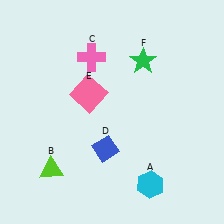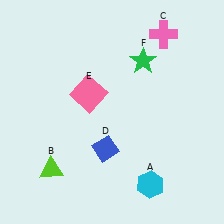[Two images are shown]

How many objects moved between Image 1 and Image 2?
1 object moved between the two images.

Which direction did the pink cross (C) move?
The pink cross (C) moved right.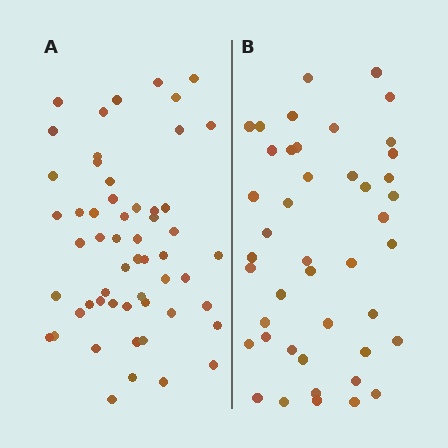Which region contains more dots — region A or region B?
Region A (the left region) has more dots.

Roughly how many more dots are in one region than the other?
Region A has roughly 12 or so more dots than region B.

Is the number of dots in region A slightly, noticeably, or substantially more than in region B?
Region A has noticeably more, but not dramatically so. The ratio is roughly 1.2 to 1.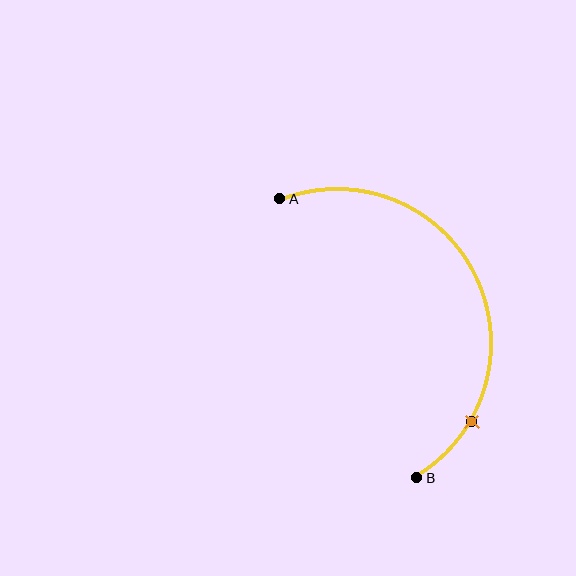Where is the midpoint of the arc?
The arc midpoint is the point on the curve farthest from the straight line joining A and B. It sits to the right of that line.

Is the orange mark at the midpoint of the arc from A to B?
No. The orange mark lies on the arc but is closer to endpoint B. The arc midpoint would be at the point on the curve equidistant along the arc from both A and B.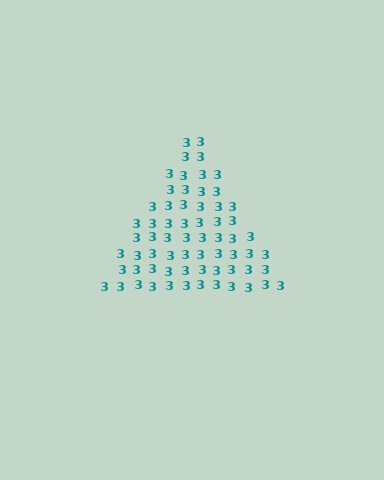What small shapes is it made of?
It is made of small digit 3's.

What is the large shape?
The large shape is a triangle.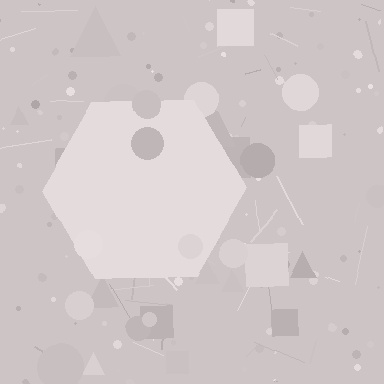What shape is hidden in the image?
A hexagon is hidden in the image.